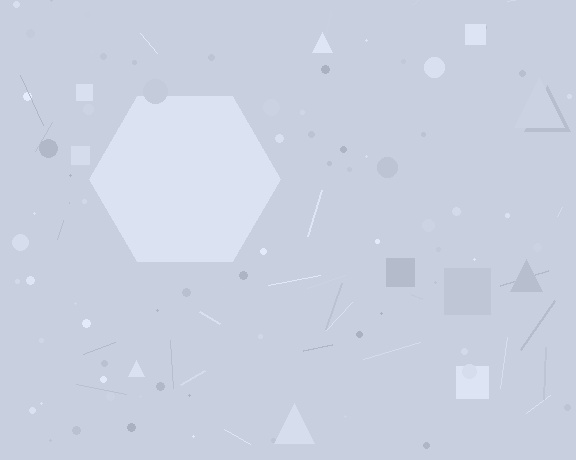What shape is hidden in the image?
A hexagon is hidden in the image.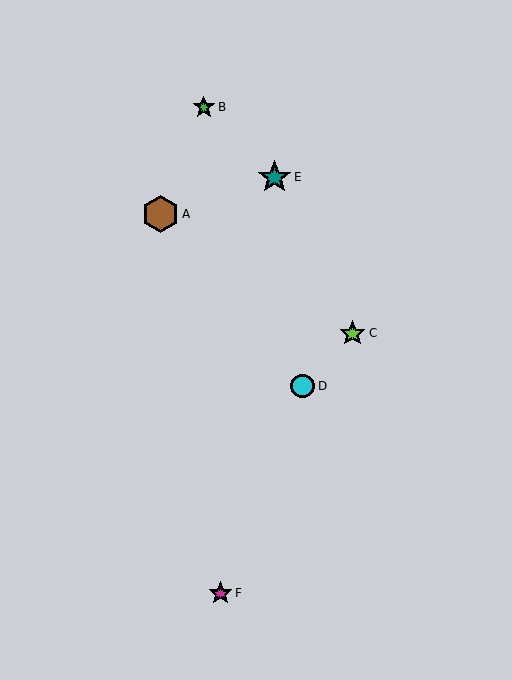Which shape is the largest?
The brown hexagon (labeled A) is the largest.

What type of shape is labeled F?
Shape F is a magenta star.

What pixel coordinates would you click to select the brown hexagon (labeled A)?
Click at (160, 214) to select the brown hexagon A.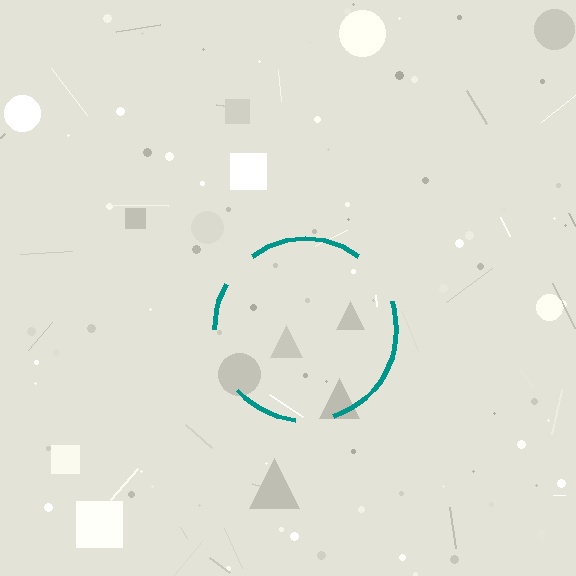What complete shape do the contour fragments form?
The contour fragments form a circle.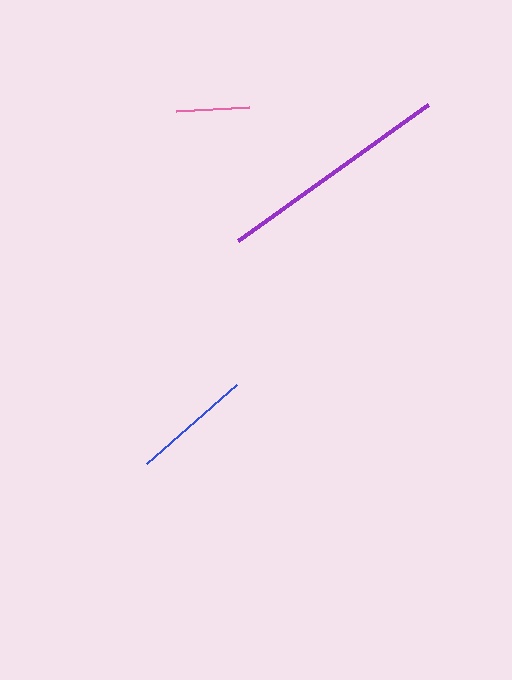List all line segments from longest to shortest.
From longest to shortest: purple, blue, pink.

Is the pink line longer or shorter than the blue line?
The blue line is longer than the pink line.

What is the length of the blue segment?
The blue segment is approximately 120 pixels long.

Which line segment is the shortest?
The pink line is the shortest at approximately 73 pixels.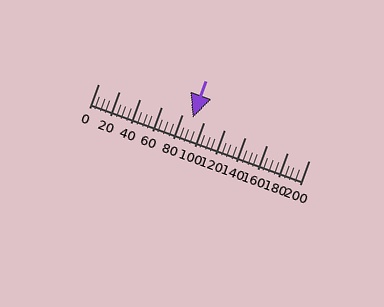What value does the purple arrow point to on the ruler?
The purple arrow points to approximately 90.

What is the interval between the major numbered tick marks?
The major tick marks are spaced 20 units apart.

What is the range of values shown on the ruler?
The ruler shows values from 0 to 200.